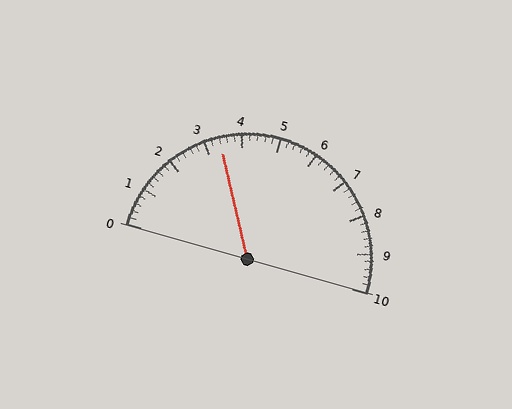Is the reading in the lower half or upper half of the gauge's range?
The reading is in the lower half of the range (0 to 10).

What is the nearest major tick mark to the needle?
The nearest major tick mark is 3.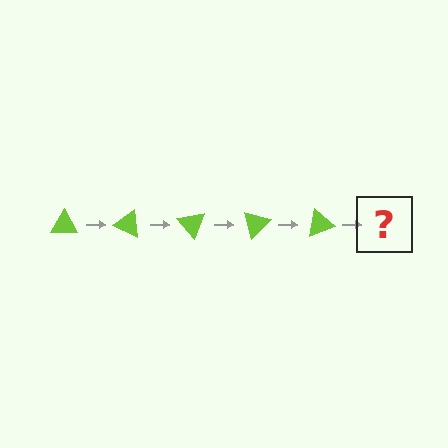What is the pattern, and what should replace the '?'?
The pattern is that the triangle rotates 25 degrees each step. The '?' should be a lime triangle rotated 125 degrees.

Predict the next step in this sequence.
The next step is a lime triangle rotated 125 degrees.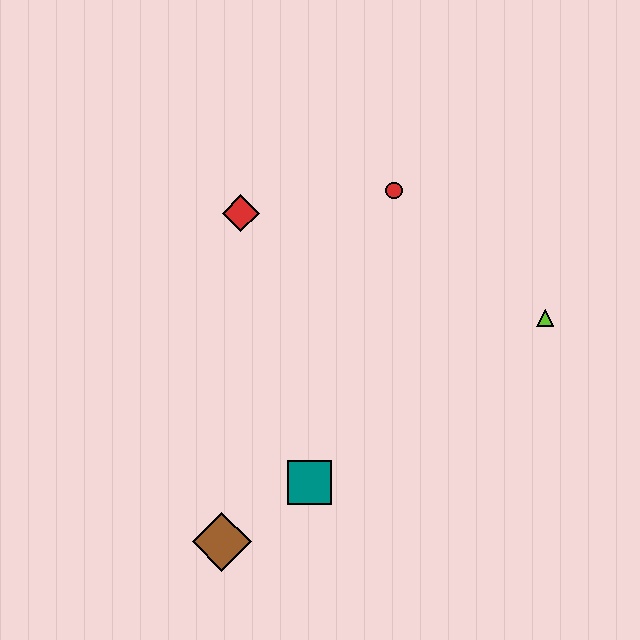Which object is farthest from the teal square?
The red circle is farthest from the teal square.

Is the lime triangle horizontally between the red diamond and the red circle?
No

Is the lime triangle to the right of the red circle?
Yes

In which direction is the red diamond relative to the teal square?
The red diamond is above the teal square.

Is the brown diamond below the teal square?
Yes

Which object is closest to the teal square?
The brown diamond is closest to the teal square.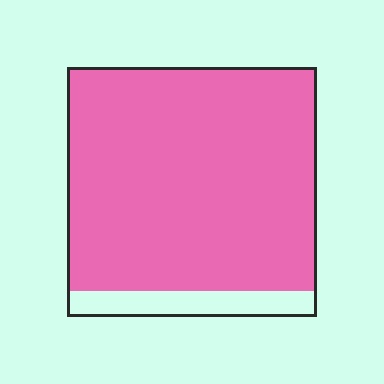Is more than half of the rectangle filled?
Yes.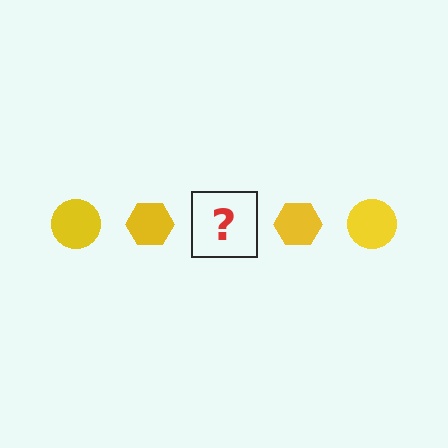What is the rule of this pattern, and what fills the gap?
The rule is that the pattern cycles through circle, hexagon shapes in yellow. The gap should be filled with a yellow circle.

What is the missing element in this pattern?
The missing element is a yellow circle.